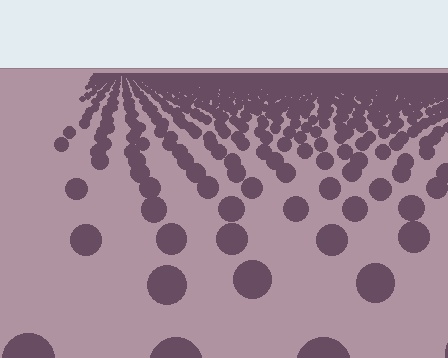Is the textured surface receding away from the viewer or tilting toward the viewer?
The surface is receding away from the viewer. Texture elements get smaller and denser toward the top.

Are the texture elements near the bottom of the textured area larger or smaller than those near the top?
Larger. Near the bottom, elements are closer to the viewer and appear at a bigger on-screen size.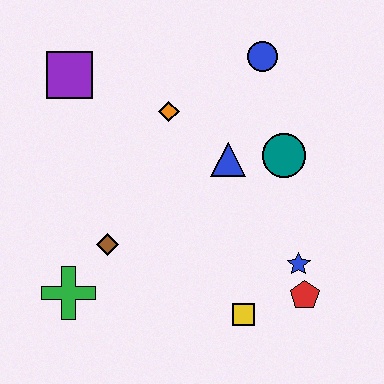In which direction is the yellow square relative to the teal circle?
The yellow square is below the teal circle.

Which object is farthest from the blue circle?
The green cross is farthest from the blue circle.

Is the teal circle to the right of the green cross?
Yes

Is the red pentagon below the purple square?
Yes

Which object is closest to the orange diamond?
The blue triangle is closest to the orange diamond.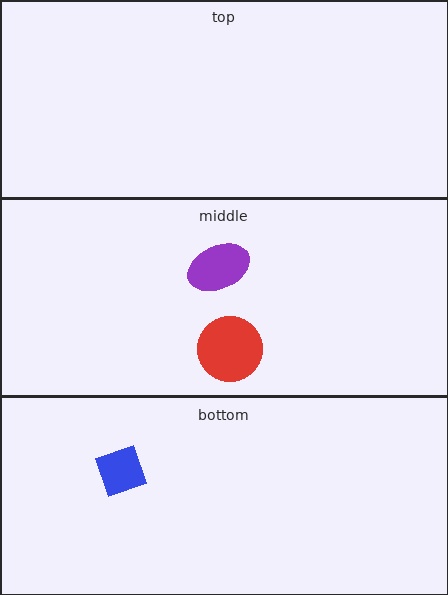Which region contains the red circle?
The middle region.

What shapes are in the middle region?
The red circle, the purple ellipse.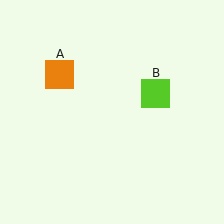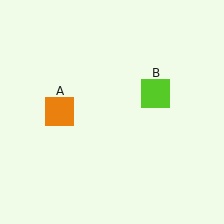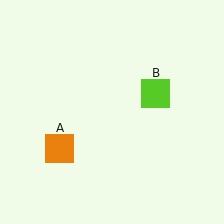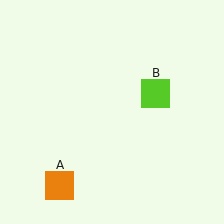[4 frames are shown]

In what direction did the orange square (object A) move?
The orange square (object A) moved down.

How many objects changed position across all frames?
1 object changed position: orange square (object A).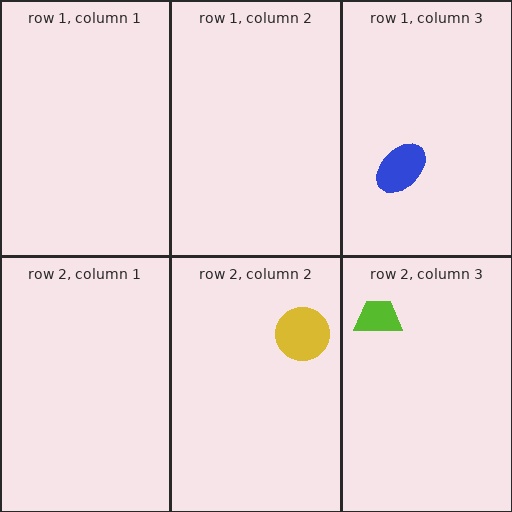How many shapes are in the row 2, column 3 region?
1.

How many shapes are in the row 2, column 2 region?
1.